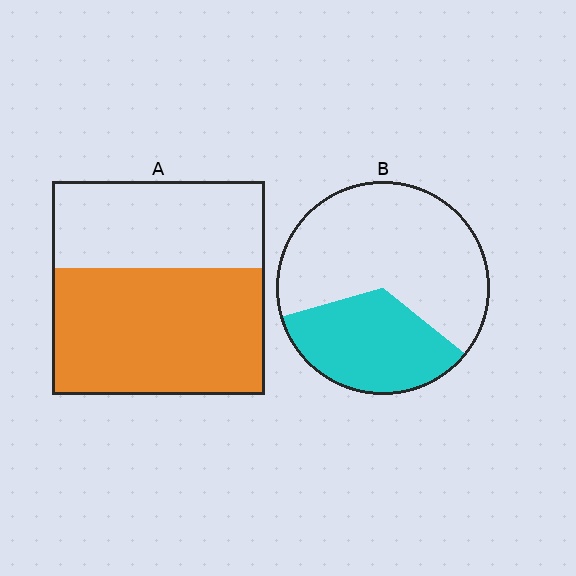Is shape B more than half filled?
No.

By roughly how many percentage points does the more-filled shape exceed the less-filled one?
By roughly 25 percentage points (A over B).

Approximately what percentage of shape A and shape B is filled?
A is approximately 60% and B is approximately 35%.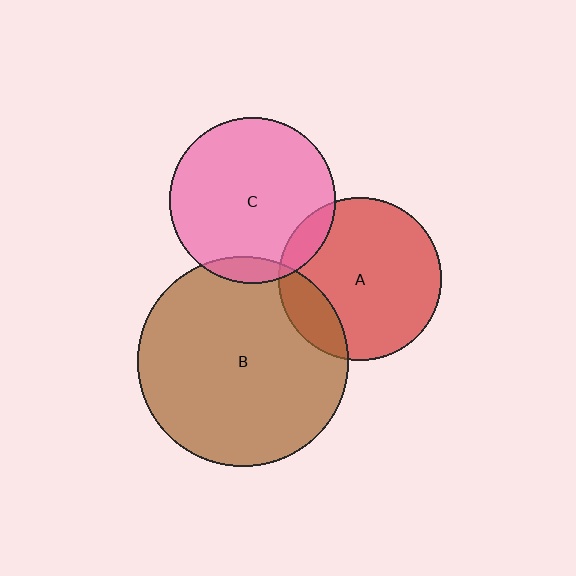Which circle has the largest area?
Circle B (brown).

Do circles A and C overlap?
Yes.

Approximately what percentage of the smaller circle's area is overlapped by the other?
Approximately 10%.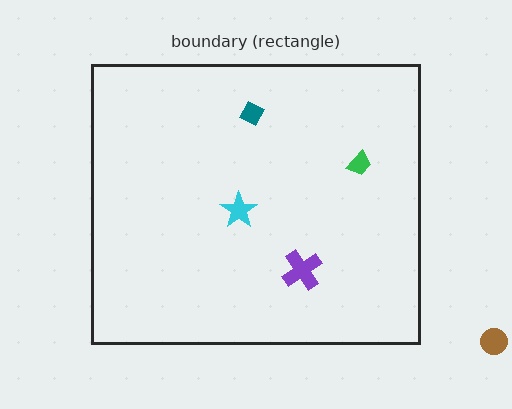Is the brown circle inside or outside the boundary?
Outside.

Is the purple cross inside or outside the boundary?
Inside.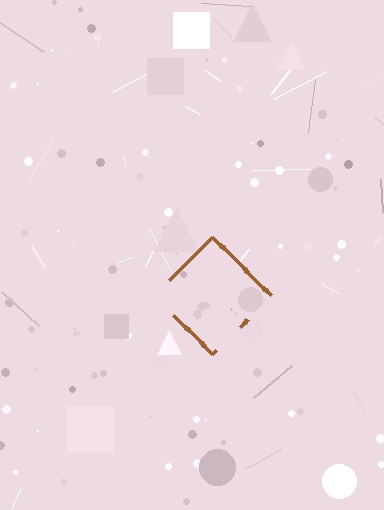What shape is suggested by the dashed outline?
The dashed outline suggests a diamond.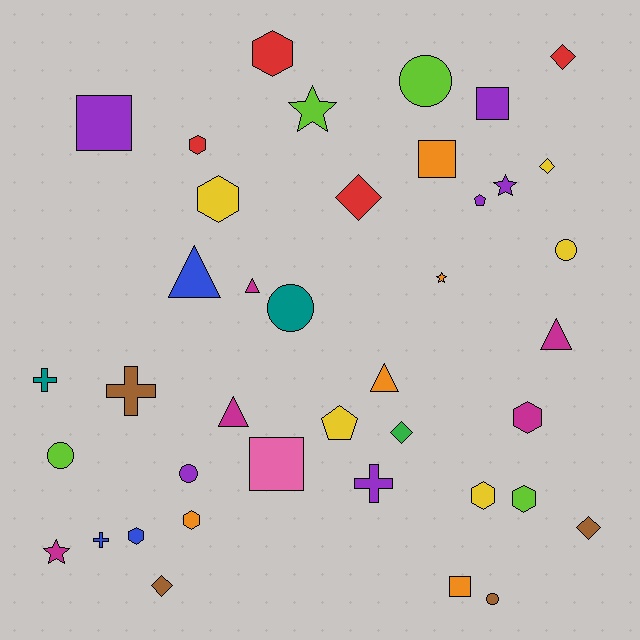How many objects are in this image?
There are 40 objects.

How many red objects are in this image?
There are 4 red objects.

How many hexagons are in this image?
There are 8 hexagons.